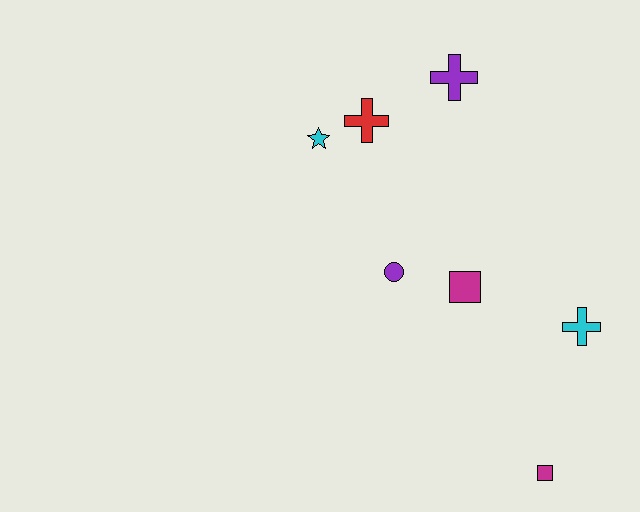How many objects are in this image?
There are 7 objects.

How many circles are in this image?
There is 1 circle.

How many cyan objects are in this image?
There are 2 cyan objects.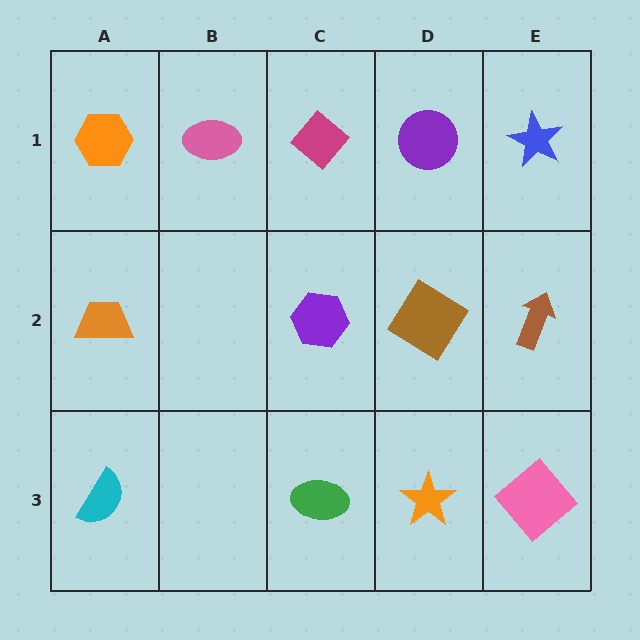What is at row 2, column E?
A brown arrow.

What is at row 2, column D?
A brown diamond.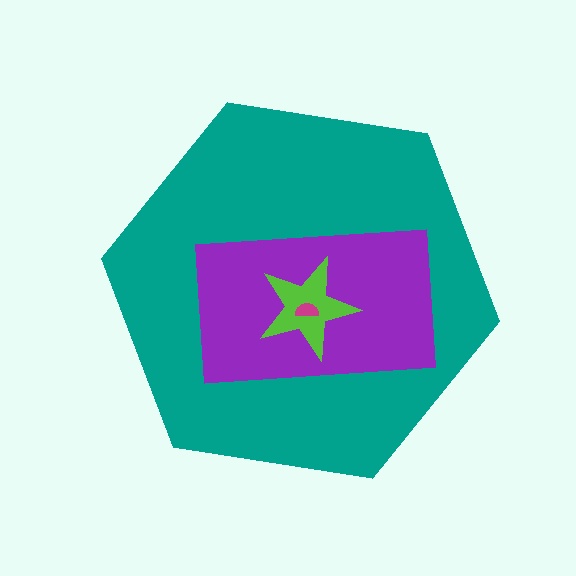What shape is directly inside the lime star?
The magenta semicircle.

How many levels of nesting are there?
4.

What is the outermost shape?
The teal hexagon.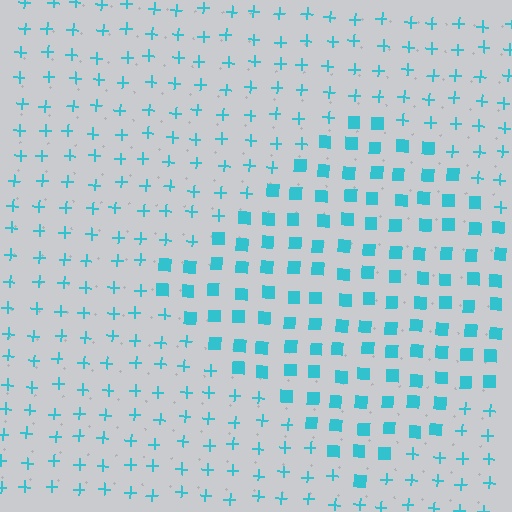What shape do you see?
I see a diamond.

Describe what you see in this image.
The image is filled with small cyan elements arranged in a uniform grid. A diamond-shaped region contains squares, while the surrounding area contains plus signs. The boundary is defined purely by the change in element shape.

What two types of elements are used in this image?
The image uses squares inside the diamond region and plus signs outside it.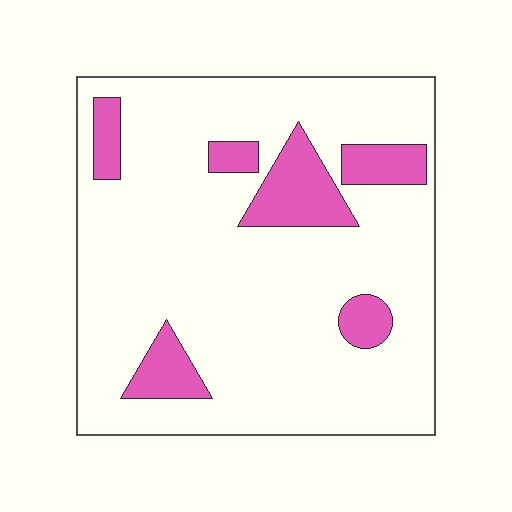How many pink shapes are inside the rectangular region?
6.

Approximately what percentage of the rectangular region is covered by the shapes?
Approximately 15%.